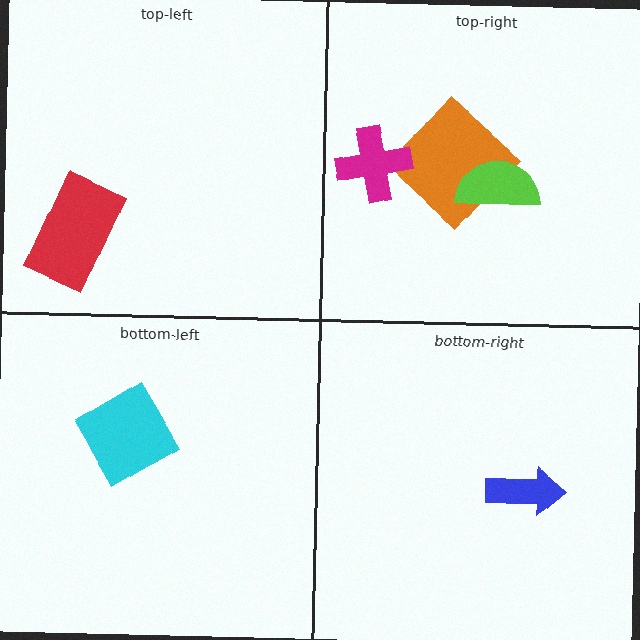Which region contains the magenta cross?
The top-right region.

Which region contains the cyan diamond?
The bottom-left region.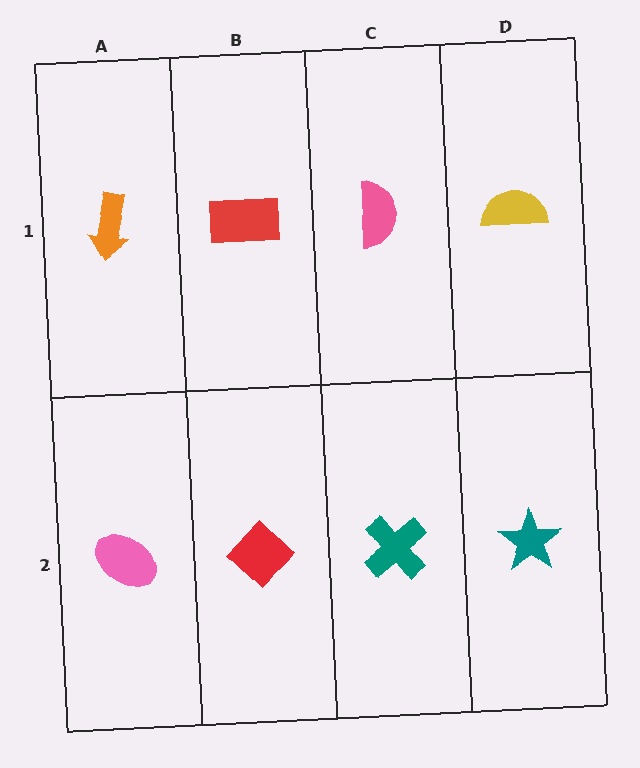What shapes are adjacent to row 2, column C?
A pink semicircle (row 1, column C), a red diamond (row 2, column B), a teal star (row 2, column D).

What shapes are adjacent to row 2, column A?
An orange arrow (row 1, column A), a red diamond (row 2, column B).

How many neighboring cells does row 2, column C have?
3.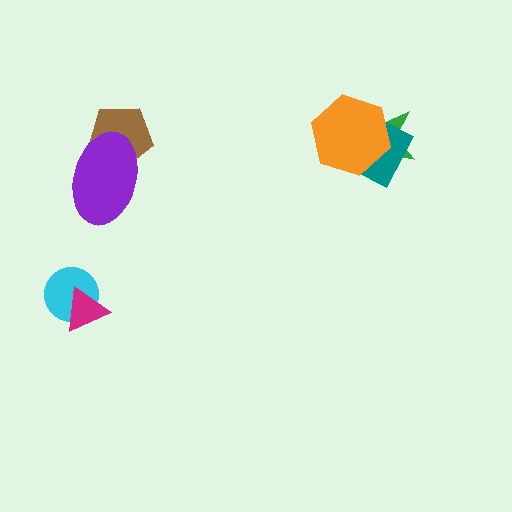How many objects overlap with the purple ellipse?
1 object overlaps with the purple ellipse.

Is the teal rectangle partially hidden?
Yes, it is partially covered by another shape.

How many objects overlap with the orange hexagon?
2 objects overlap with the orange hexagon.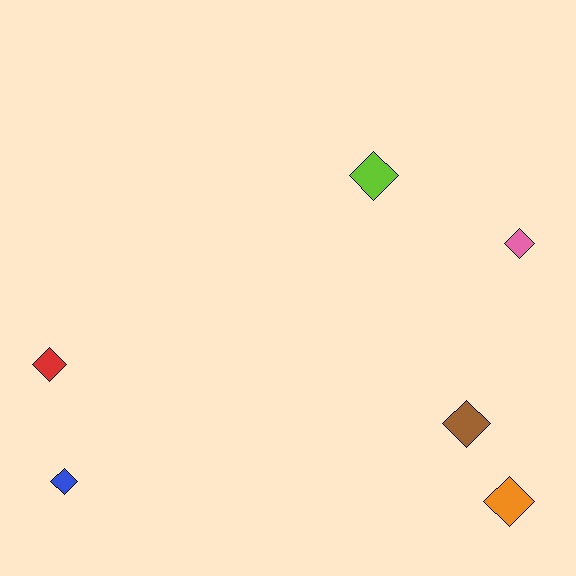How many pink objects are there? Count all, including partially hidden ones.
There is 1 pink object.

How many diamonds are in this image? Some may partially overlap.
There are 6 diamonds.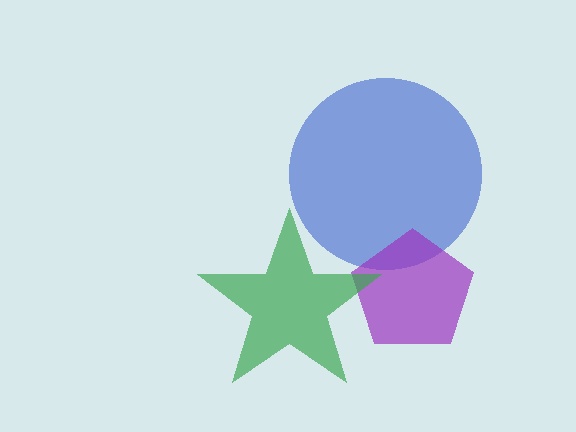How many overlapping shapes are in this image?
There are 3 overlapping shapes in the image.